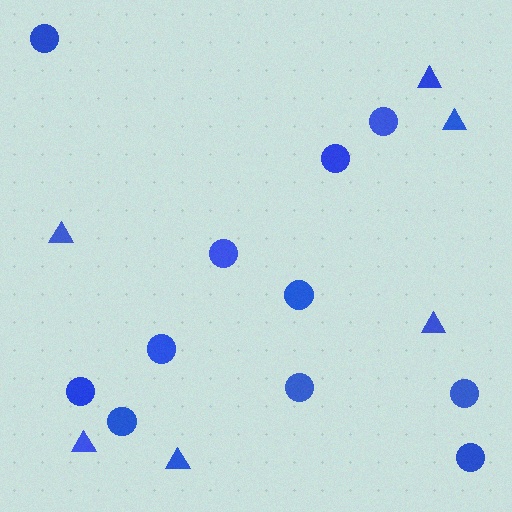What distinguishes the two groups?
There are 2 groups: one group of circles (11) and one group of triangles (6).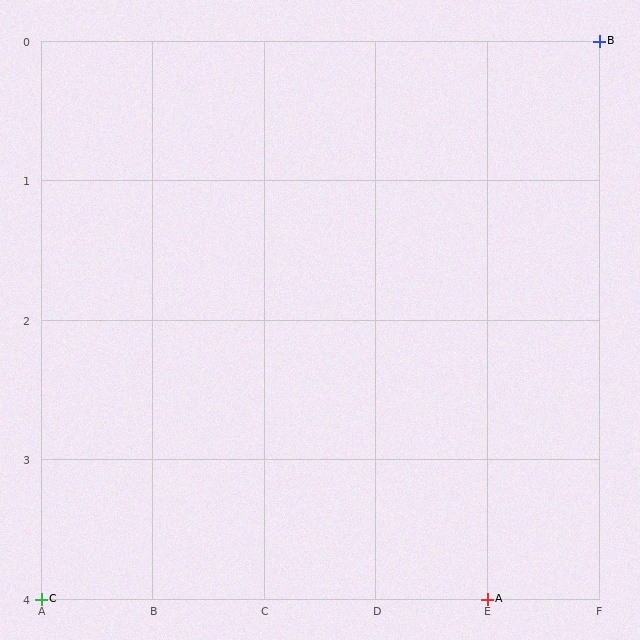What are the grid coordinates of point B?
Point B is at grid coordinates (F, 0).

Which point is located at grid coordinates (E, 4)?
Point A is at (E, 4).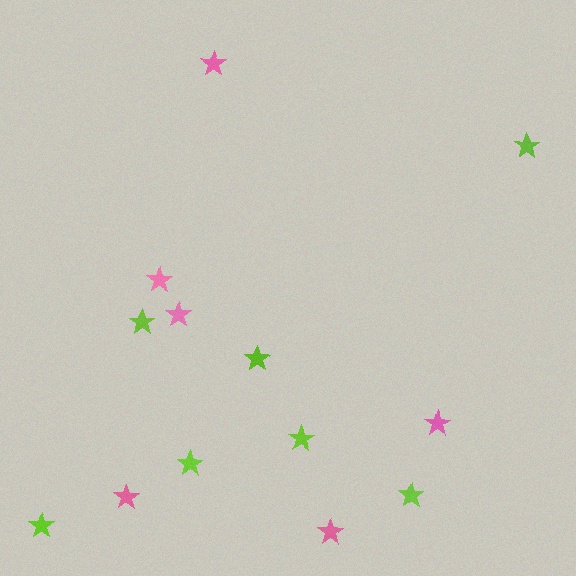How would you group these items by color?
There are 2 groups: one group of pink stars (6) and one group of lime stars (7).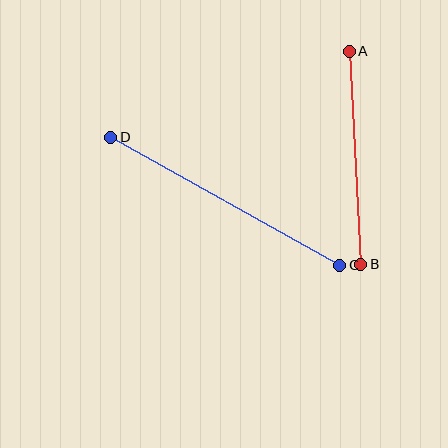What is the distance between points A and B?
The distance is approximately 213 pixels.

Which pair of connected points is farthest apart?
Points C and D are farthest apart.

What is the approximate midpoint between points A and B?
The midpoint is at approximately (355, 158) pixels.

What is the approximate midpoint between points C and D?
The midpoint is at approximately (225, 201) pixels.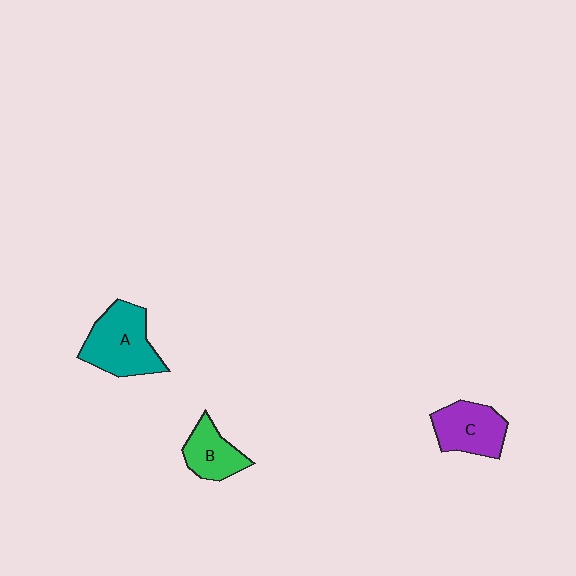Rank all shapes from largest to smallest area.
From largest to smallest: A (teal), C (purple), B (green).